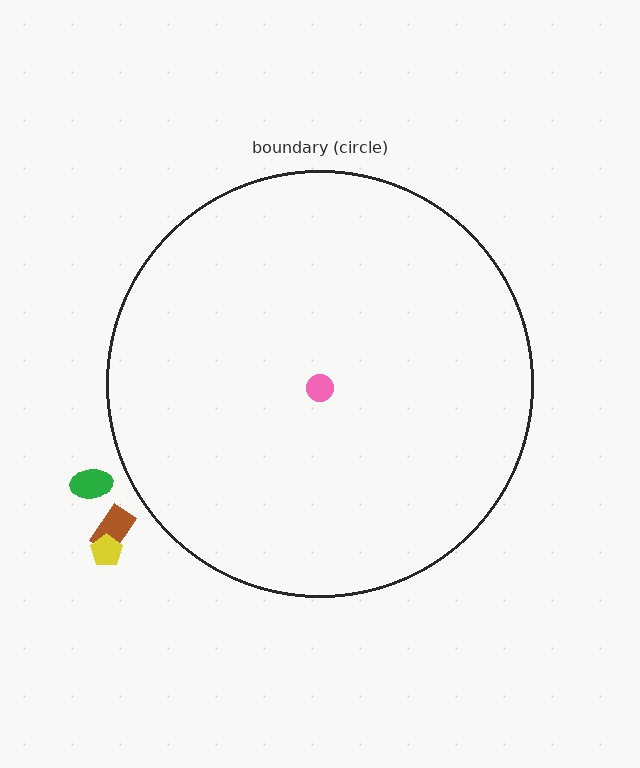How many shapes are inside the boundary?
1 inside, 3 outside.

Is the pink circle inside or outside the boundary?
Inside.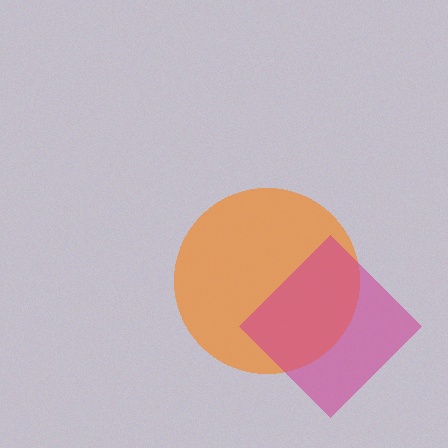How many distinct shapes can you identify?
There are 2 distinct shapes: an orange circle, a magenta diamond.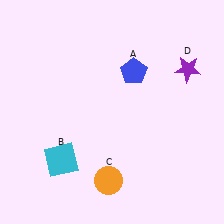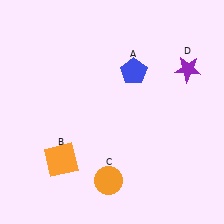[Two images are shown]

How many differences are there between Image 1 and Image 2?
There is 1 difference between the two images.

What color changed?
The square (B) changed from cyan in Image 1 to orange in Image 2.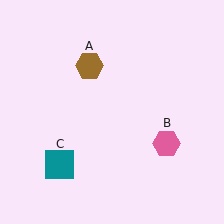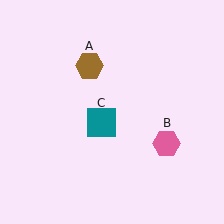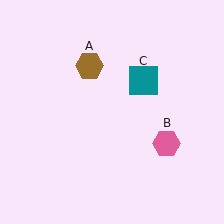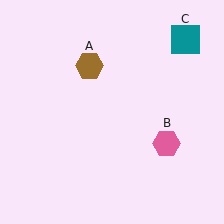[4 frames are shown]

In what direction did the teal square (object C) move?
The teal square (object C) moved up and to the right.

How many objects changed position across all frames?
1 object changed position: teal square (object C).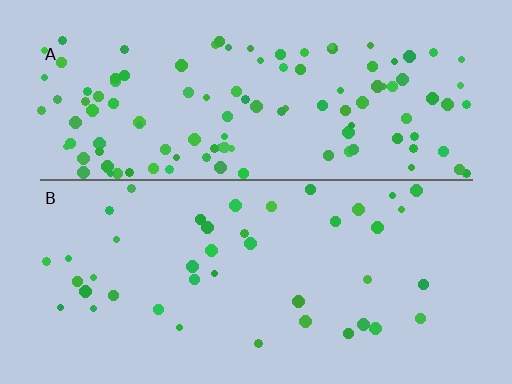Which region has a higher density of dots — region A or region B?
A (the top).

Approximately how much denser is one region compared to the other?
Approximately 2.9× — region A over region B.